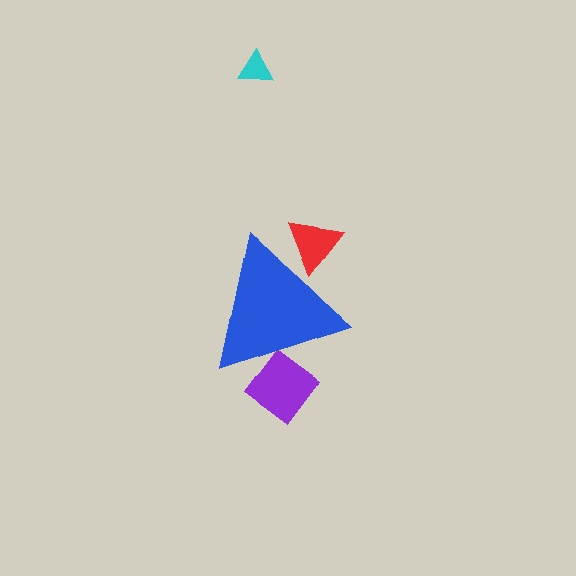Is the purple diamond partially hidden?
Yes, the purple diamond is partially hidden behind the blue triangle.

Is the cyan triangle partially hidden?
No, the cyan triangle is fully visible.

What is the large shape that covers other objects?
A blue triangle.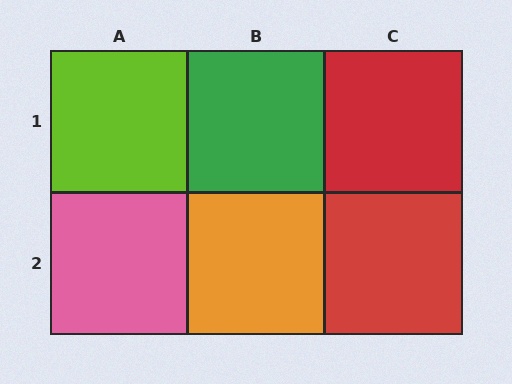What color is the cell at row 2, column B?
Orange.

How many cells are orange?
1 cell is orange.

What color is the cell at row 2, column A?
Pink.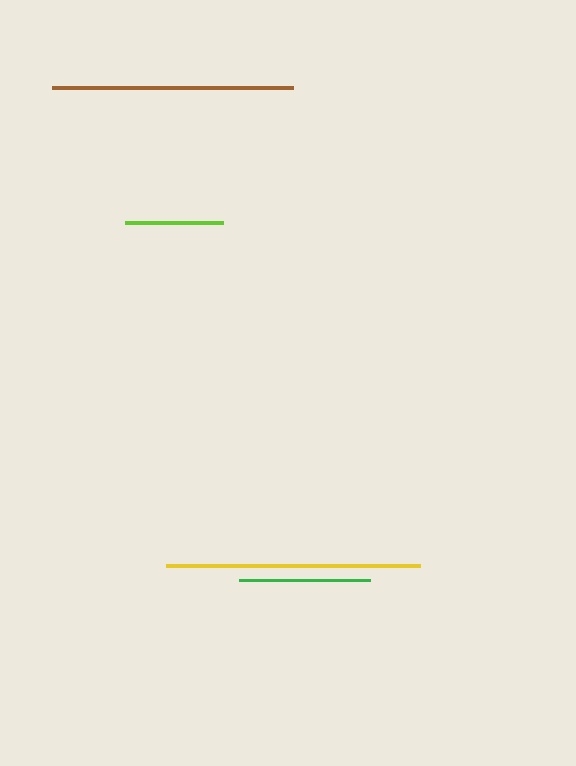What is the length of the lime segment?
The lime segment is approximately 98 pixels long.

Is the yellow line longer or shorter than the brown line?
The yellow line is longer than the brown line.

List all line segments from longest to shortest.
From longest to shortest: yellow, brown, green, lime.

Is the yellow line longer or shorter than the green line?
The yellow line is longer than the green line.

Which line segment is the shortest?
The lime line is the shortest at approximately 98 pixels.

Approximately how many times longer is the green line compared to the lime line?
The green line is approximately 1.3 times the length of the lime line.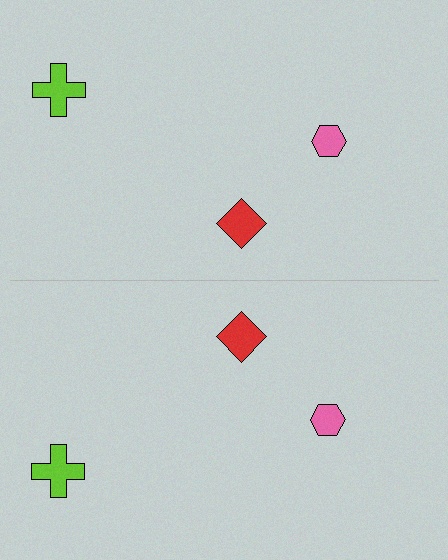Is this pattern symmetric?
Yes, this pattern has bilateral (reflection) symmetry.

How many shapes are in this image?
There are 6 shapes in this image.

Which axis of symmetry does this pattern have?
The pattern has a horizontal axis of symmetry running through the center of the image.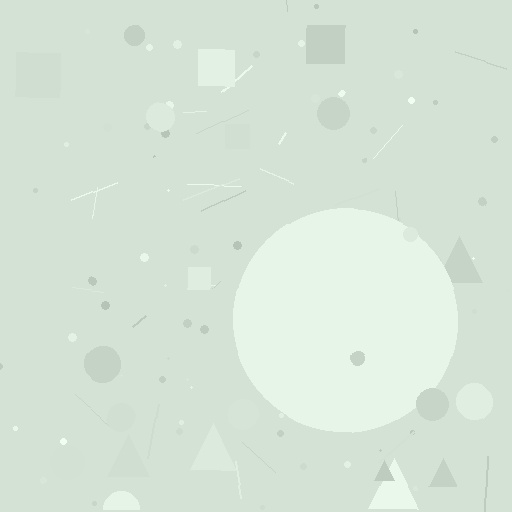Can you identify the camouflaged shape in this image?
The camouflaged shape is a circle.